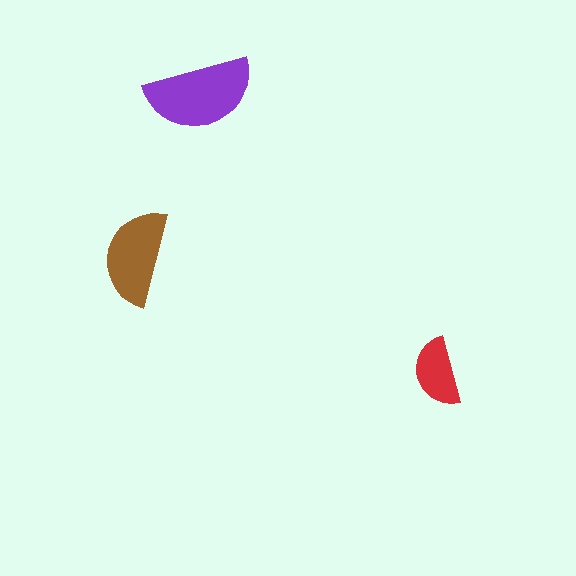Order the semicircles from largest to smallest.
the purple one, the brown one, the red one.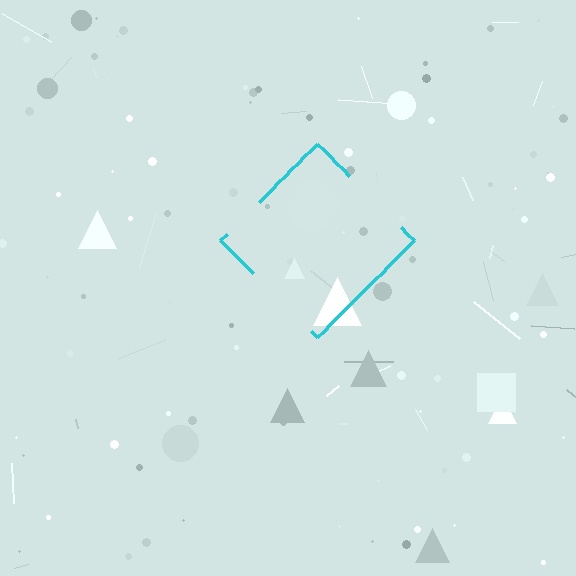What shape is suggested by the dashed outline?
The dashed outline suggests a diamond.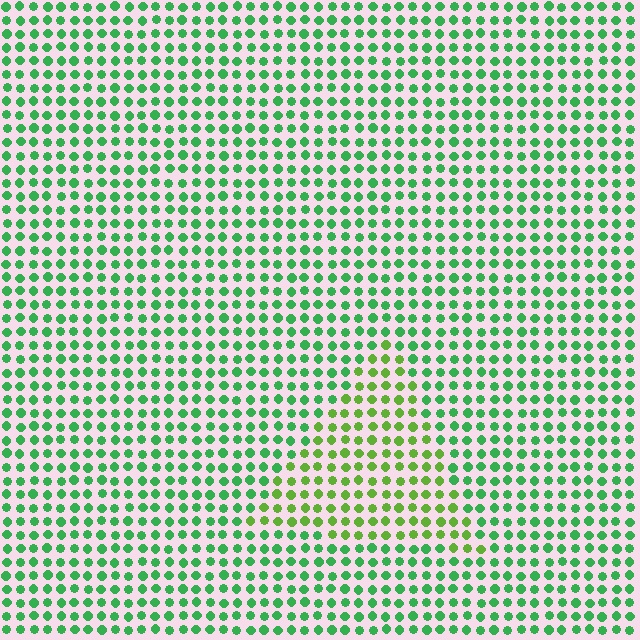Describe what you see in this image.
The image is filled with small green elements in a uniform arrangement. A triangle-shaped region is visible where the elements are tinted to a slightly different hue, forming a subtle color boundary.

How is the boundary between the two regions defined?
The boundary is defined purely by a slight shift in hue (about 34 degrees). Spacing, size, and orientation are identical on both sides.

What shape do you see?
I see a triangle.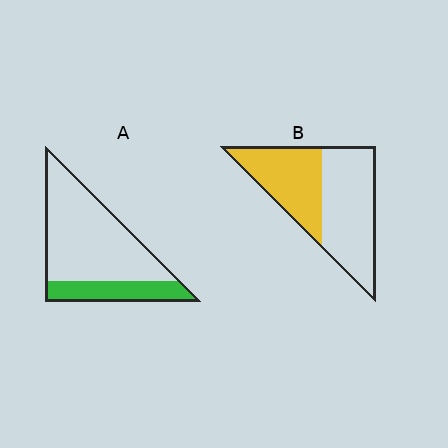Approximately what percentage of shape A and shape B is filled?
A is approximately 25% and B is approximately 45%.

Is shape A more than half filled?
No.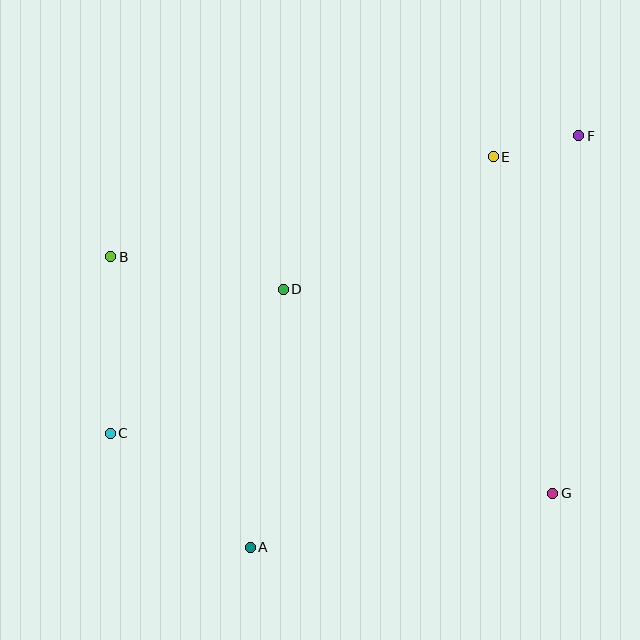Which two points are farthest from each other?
Points C and F are farthest from each other.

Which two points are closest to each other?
Points E and F are closest to each other.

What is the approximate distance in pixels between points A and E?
The distance between A and E is approximately 460 pixels.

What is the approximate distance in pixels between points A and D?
The distance between A and D is approximately 260 pixels.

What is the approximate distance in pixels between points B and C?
The distance between B and C is approximately 177 pixels.